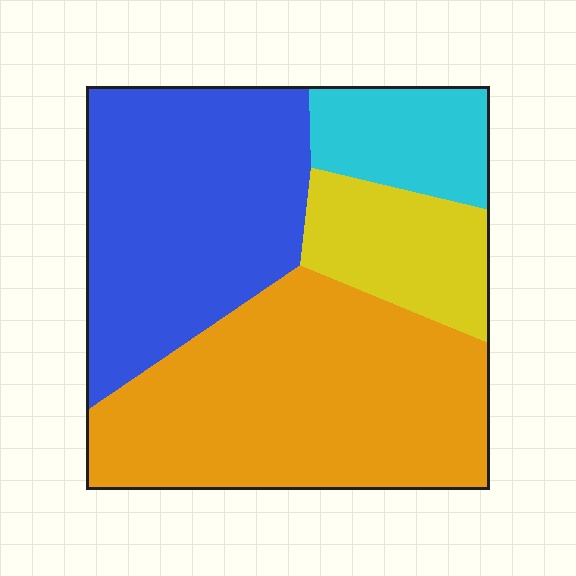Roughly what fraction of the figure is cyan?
Cyan takes up less than a sixth of the figure.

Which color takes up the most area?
Orange, at roughly 40%.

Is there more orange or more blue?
Orange.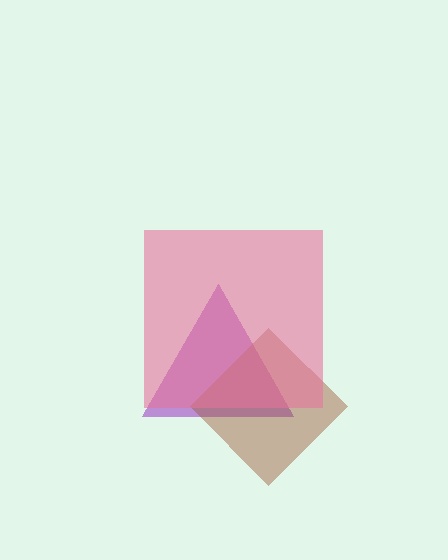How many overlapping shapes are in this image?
There are 3 overlapping shapes in the image.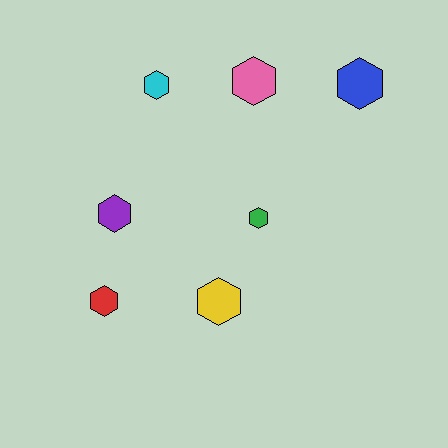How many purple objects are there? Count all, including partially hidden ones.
There is 1 purple object.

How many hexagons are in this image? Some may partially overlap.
There are 7 hexagons.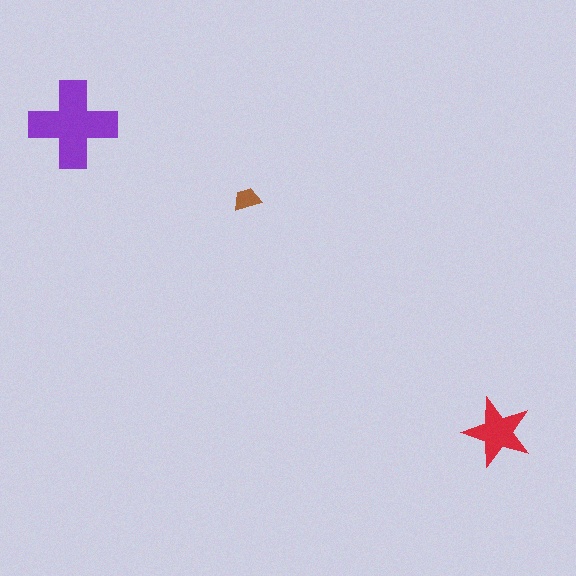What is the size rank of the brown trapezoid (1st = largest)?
3rd.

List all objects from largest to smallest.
The purple cross, the red star, the brown trapezoid.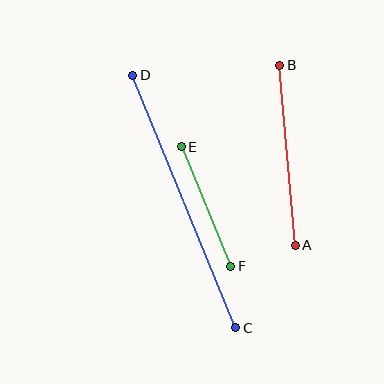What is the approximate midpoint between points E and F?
The midpoint is at approximately (206, 207) pixels.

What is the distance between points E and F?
The distance is approximately 129 pixels.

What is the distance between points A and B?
The distance is approximately 181 pixels.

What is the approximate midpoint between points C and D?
The midpoint is at approximately (184, 202) pixels.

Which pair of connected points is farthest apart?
Points C and D are farthest apart.